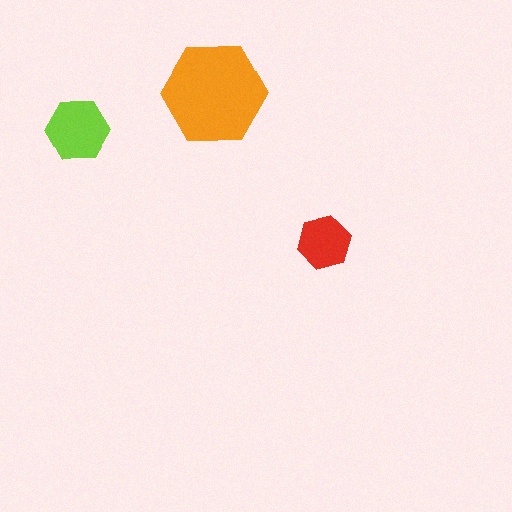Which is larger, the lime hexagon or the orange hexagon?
The orange one.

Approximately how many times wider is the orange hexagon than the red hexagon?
About 2 times wider.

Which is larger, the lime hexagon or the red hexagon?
The lime one.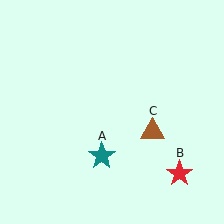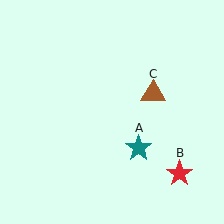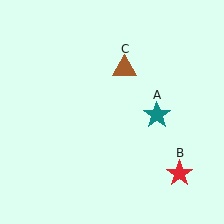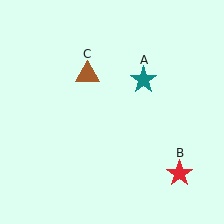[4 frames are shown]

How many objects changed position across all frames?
2 objects changed position: teal star (object A), brown triangle (object C).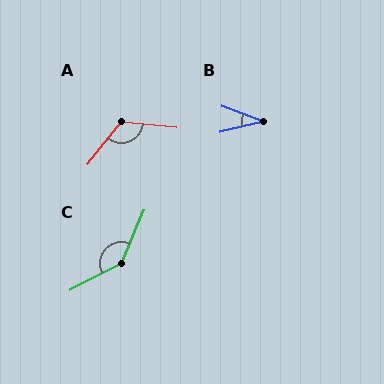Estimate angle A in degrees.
Approximately 123 degrees.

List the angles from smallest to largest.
B (34°), A (123°), C (140°).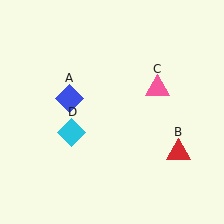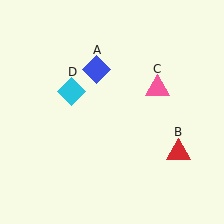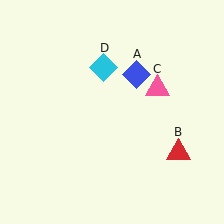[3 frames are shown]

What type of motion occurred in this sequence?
The blue diamond (object A), cyan diamond (object D) rotated clockwise around the center of the scene.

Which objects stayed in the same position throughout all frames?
Red triangle (object B) and pink triangle (object C) remained stationary.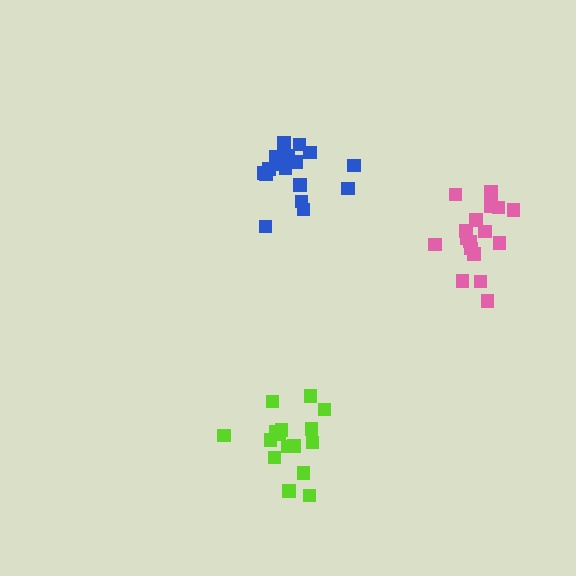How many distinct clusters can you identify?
There are 3 distinct clusters.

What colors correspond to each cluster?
The clusters are colored: lime, blue, pink.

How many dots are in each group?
Group 1: 17 dots, Group 2: 17 dots, Group 3: 17 dots (51 total).